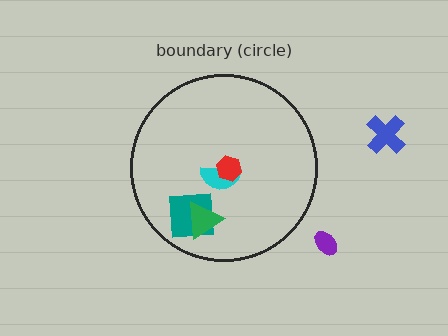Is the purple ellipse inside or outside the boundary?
Outside.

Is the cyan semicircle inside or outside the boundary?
Inside.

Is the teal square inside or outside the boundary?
Inside.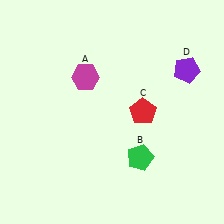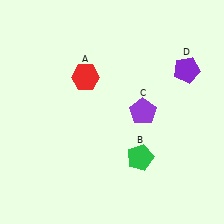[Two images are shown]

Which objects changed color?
A changed from magenta to red. C changed from red to purple.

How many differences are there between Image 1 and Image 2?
There are 2 differences between the two images.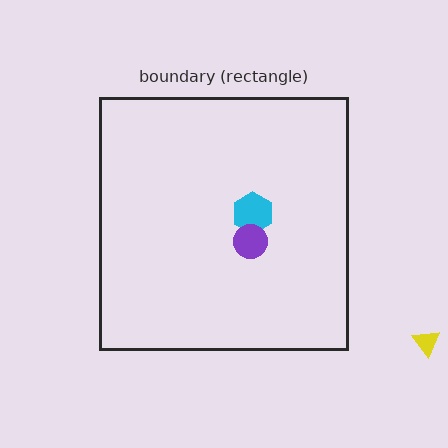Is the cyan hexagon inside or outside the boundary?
Inside.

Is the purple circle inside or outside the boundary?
Inside.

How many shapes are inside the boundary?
2 inside, 1 outside.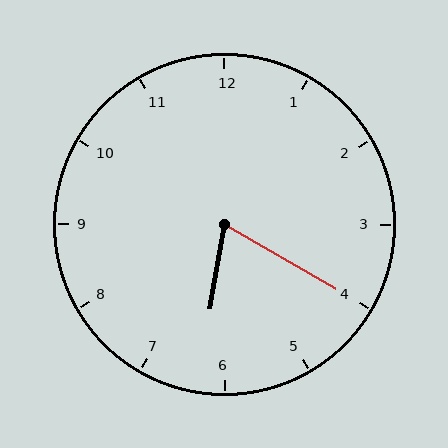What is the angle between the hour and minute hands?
Approximately 70 degrees.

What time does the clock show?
6:20.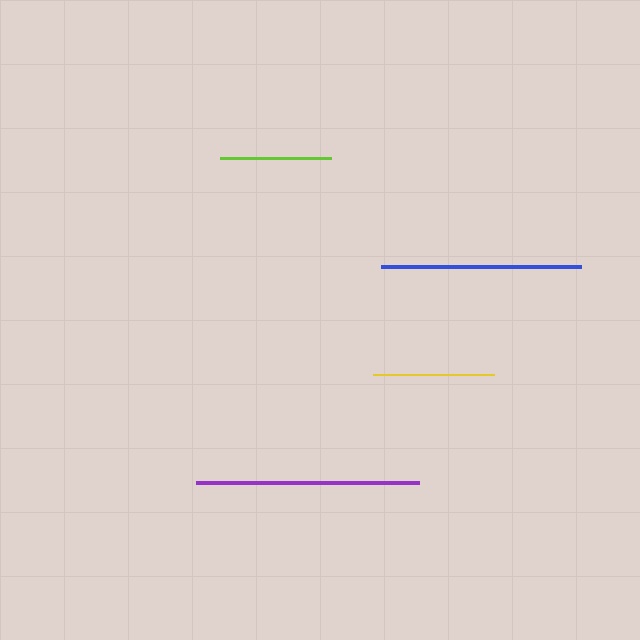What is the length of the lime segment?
The lime segment is approximately 111 pixels long.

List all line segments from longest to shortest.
From longest to shortest: purple, blue, yellow, lime.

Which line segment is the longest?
The purple line is the longest at approximately 223 pixels.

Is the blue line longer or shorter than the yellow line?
The blue line is longer than the yellow line.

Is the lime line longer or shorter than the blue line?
The blue line is longer than the lime line.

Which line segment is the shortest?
The lime line is the shortest at approximately 111 pixels.